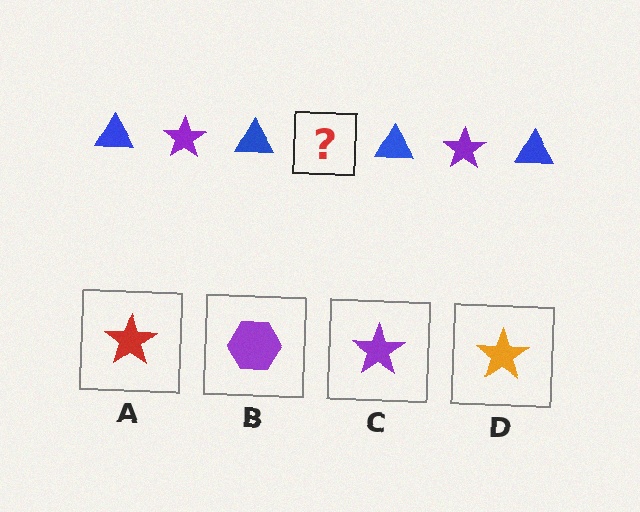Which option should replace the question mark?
Option C.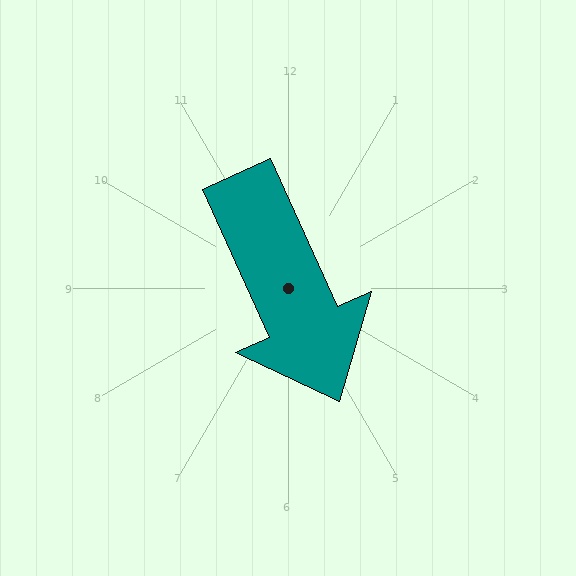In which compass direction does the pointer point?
Southeast.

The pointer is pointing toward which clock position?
Roughly 5 o'clock.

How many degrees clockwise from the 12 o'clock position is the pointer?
Approximately 156 degrees.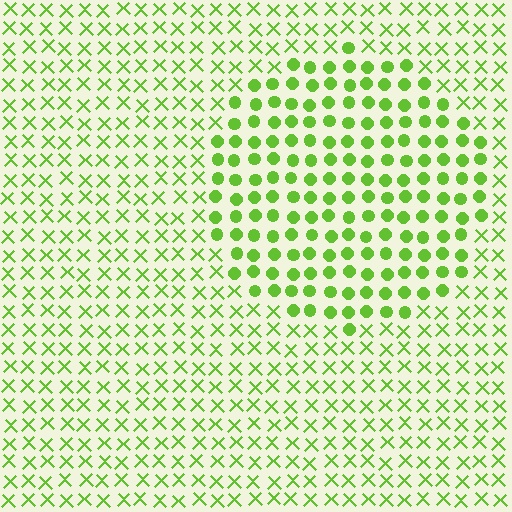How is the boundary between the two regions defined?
The boundary is defined by a change in element shape: circles inside vs. X marks outside. All elements share the same color and spacing.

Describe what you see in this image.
The image is filled with small lime elements arranged in a uniform grid. A circle-shaped region contains circles, while the surrounding area contains X marks. The boundary is defined purely by the change in element shape.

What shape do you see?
I see a circle.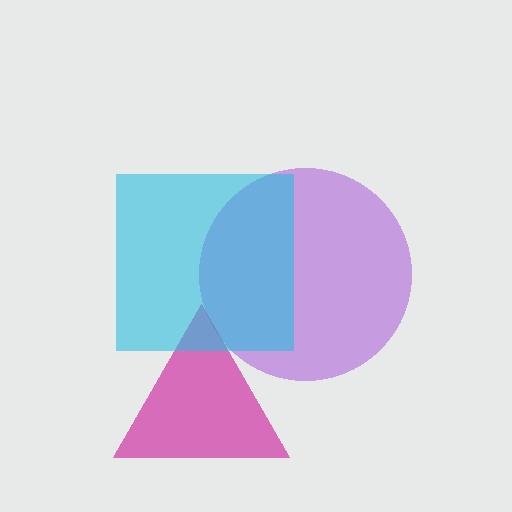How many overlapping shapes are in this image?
There are 3 overlapping shapes in the image.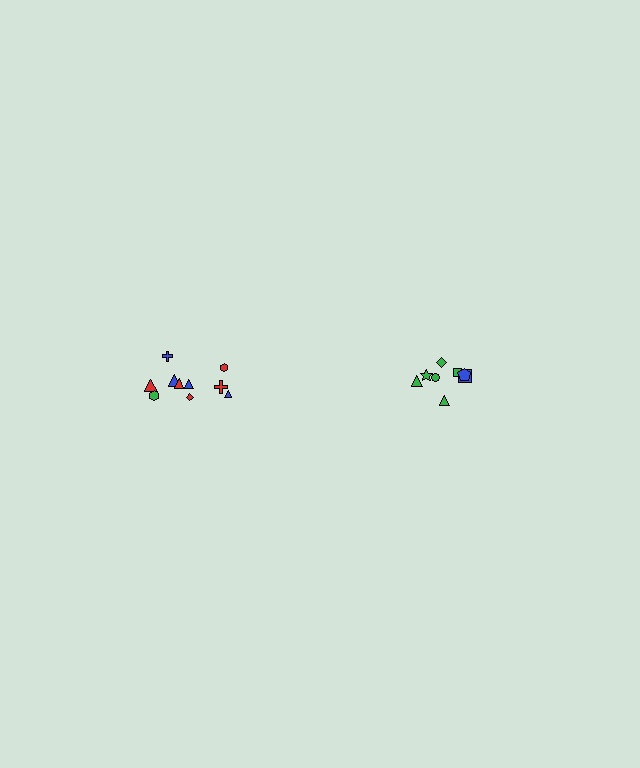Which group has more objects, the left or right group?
The left group.